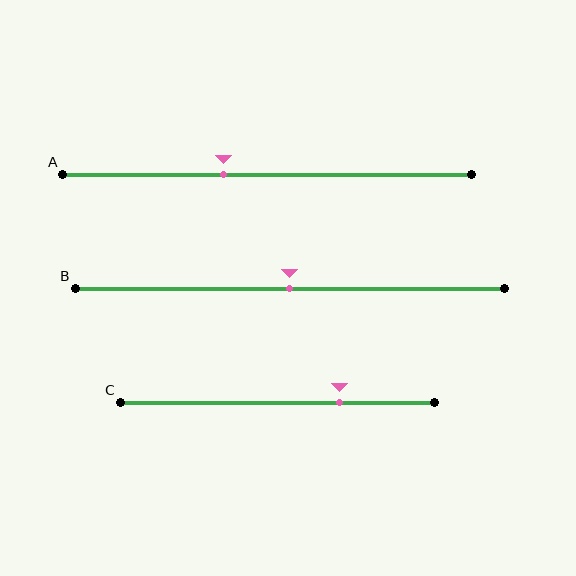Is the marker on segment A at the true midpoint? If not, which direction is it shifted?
No, the marker on segment A is shifted to the left by about 11% of the segment length.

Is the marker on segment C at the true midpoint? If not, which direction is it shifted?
No, the marker on segment C is shifted to the right by about 20% of the segment length.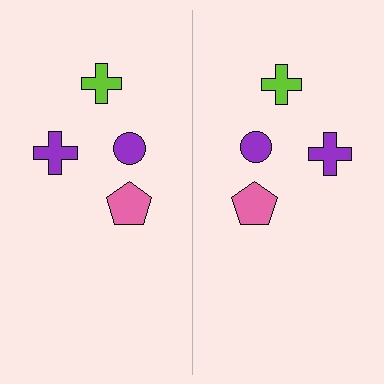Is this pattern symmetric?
Yes, this pattern has bilateral (reflection) symmetry.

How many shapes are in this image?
There are 8 shapes in this image.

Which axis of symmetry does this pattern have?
The pattern has a vertical axis of symmetry running through the center of the image.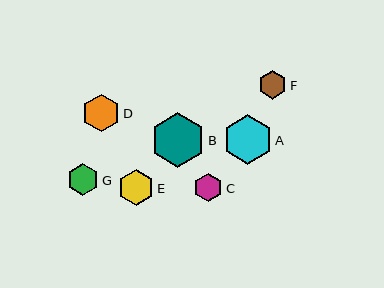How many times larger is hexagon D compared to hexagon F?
Hexagon D is approximately 1.3 times the size of hexagon F.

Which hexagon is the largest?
Hexagon B is the largest with a size of approximately 54 pixels.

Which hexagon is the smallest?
Hexagon F is the smallest with a size of approximately 28 pixels.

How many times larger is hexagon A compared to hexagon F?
Hexagon A is approximately 1.7 times the size of hexagon F.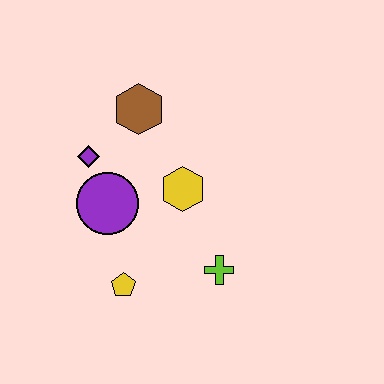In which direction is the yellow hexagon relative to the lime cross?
The yellow hexagon is above the lime cross.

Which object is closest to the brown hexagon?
The purple diamond is closest to the brown hexagon.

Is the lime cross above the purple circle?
No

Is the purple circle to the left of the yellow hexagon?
Yes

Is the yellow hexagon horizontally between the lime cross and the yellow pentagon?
Yes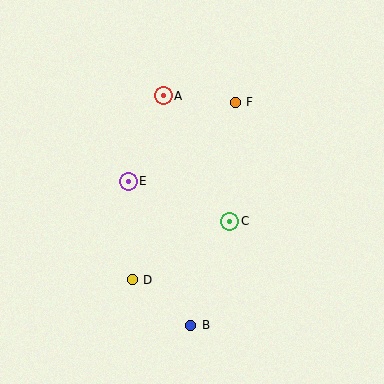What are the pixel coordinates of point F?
Point F is at (235, 102).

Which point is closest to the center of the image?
Point C at (230, 221) is closest to the center.